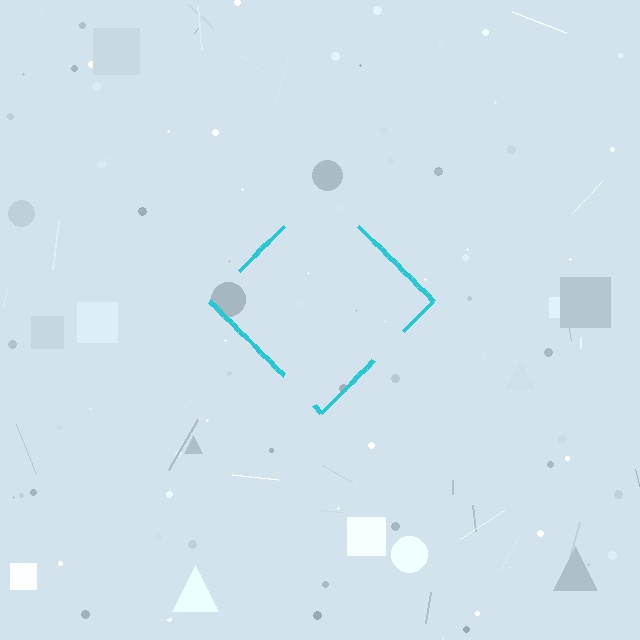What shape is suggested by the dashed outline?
The dashed outline suggests a diamond.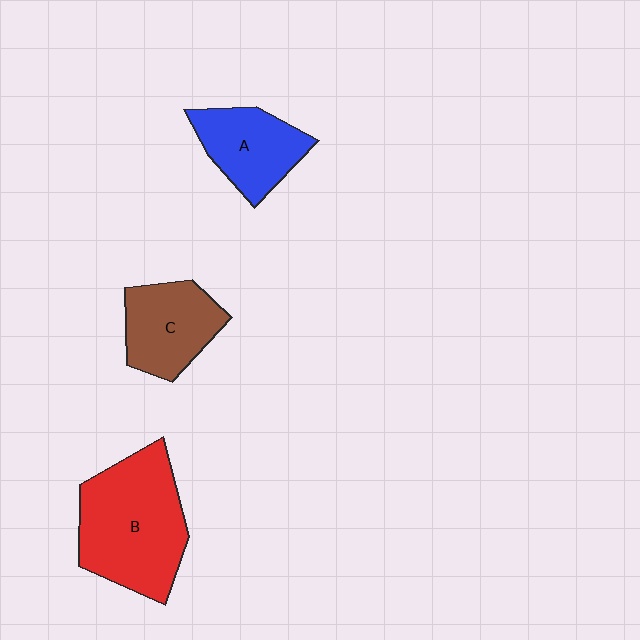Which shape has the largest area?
Shape B (red).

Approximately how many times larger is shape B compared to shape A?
Approximately 1.7 times.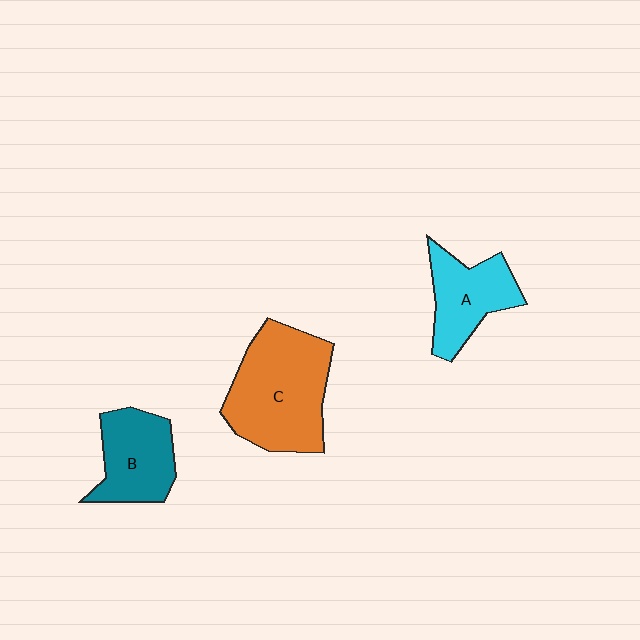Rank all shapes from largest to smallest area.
From largest to smallest: C (orange), B (teal), A (cyan).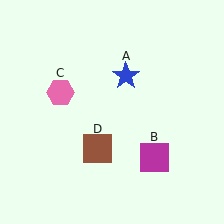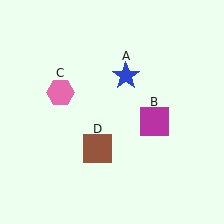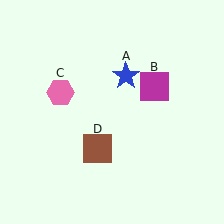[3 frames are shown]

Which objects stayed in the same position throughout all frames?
Blue star (object A) and pink hexagon (object C) and brown square (object D) remained stationary.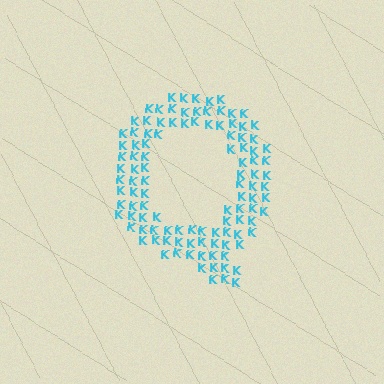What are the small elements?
The small elements are letter K's.